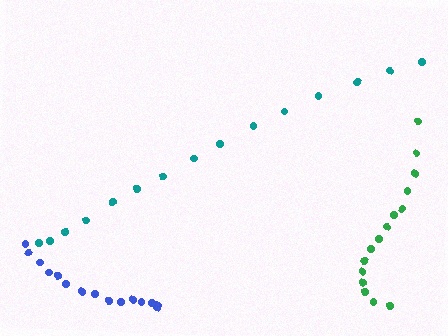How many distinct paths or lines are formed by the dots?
There are 3 distinct paths.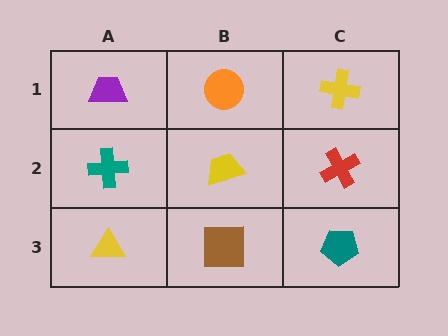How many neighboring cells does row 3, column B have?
3.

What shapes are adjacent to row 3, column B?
A yellow trapezoid (row 2, column B), a yellow triangle (row 3, column A), a teal pentagon (row 3, column C).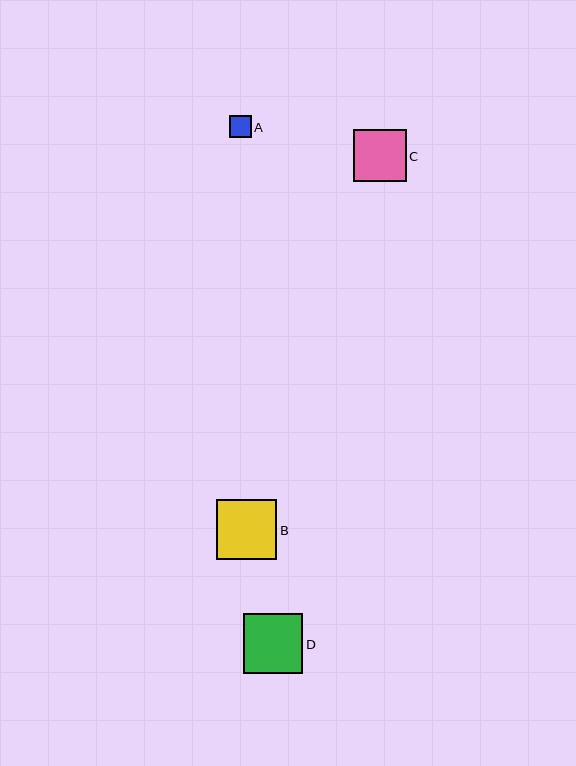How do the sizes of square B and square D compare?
Square B and square D are approximately the same size.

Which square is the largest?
Square B is the largest with a size of approximately 60 pixels.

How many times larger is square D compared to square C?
Square D is approximately 1.1 times the size of square C.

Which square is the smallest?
Square A is the smallest with a size of approximately 22 pixels.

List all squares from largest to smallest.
From largest to smallest: B, D, C, A.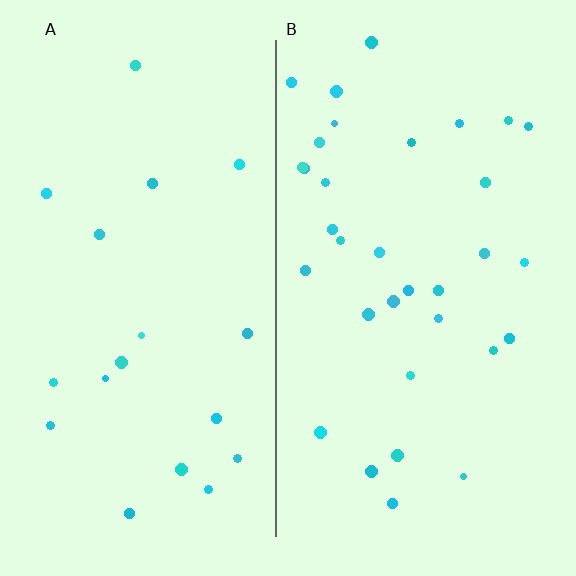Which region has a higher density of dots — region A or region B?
B (the right).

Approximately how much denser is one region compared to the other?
Approximately 1.8× — region B over region A.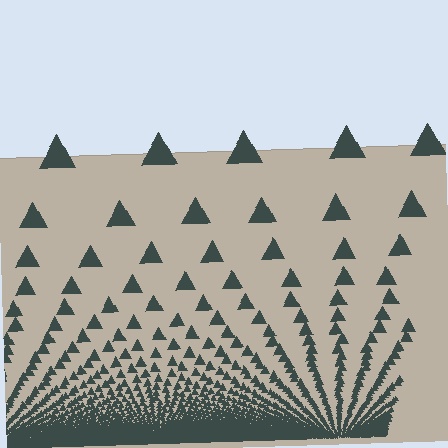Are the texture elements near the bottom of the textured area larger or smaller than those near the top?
Smaller. The gradient is inverted — elements near the bottom are smaller and denser.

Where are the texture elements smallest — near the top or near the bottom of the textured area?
Near the bottom.